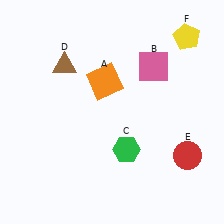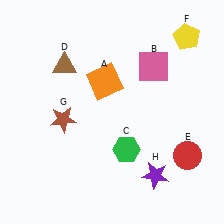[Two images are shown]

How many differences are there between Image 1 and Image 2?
There are 2 differences between the two images.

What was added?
A brown star (G), a purple star (H) were added in Image 2.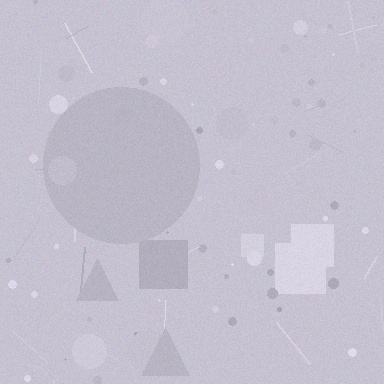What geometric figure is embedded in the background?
A circle is embedded in the background.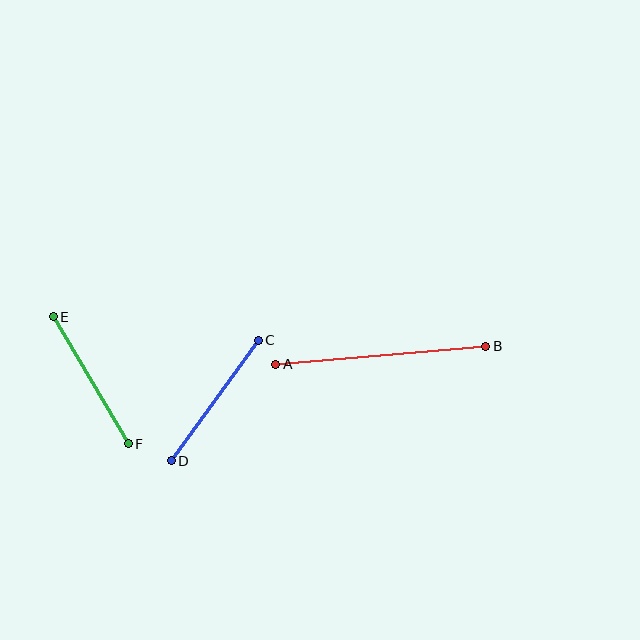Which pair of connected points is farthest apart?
Points A and B are farthest apart.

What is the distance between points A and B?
The distance is approximately 211 pixels.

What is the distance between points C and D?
The distance is approximately 148 pixels.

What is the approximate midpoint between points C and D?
The midpoint is at approximately (215, 400) pixels.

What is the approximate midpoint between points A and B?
The midpoint is at approximately (381, 355) pixels.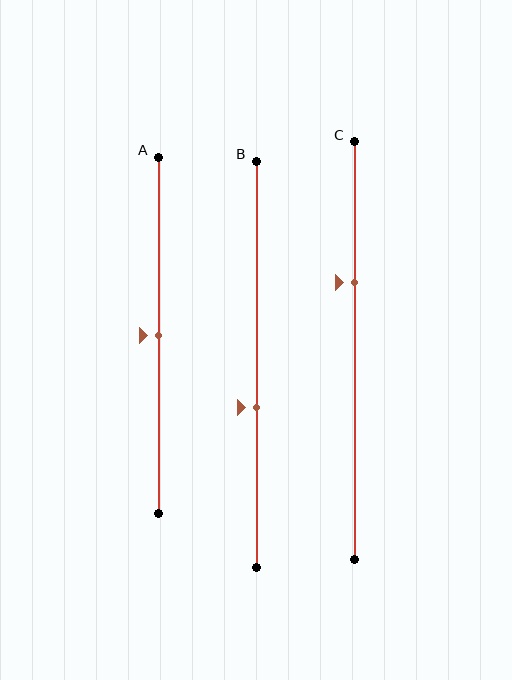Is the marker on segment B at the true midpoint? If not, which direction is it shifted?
No, the marker on segment B is shifted downward by about 11% of the segment length.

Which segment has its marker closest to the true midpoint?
Segment A has its marker closest to the true midpoint.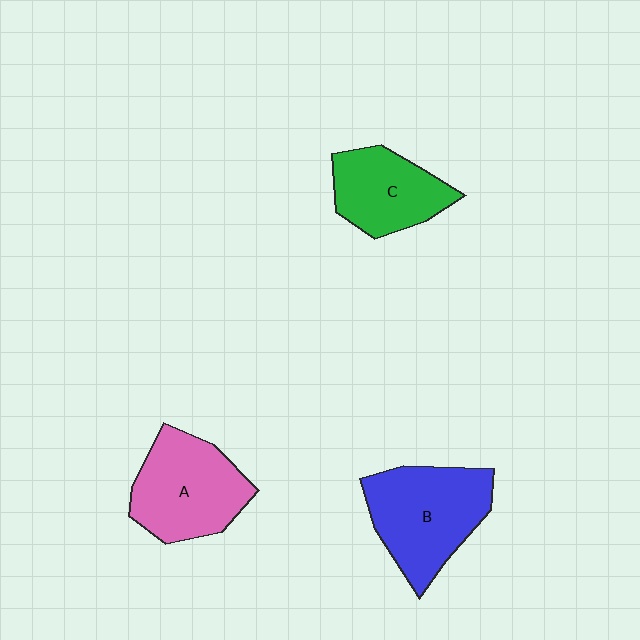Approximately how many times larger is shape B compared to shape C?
Approximately 1.4 times.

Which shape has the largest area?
Shape B (blue).